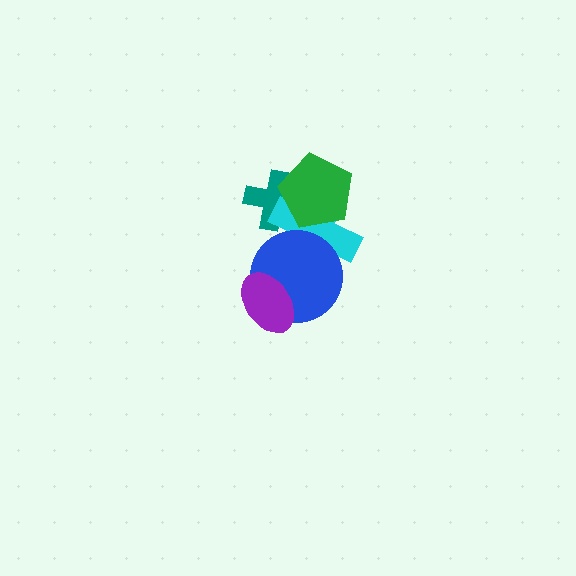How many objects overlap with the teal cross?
2 objects overlap with the teal cross.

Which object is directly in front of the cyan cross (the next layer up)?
The blue circle is directly in front of the cyan cross.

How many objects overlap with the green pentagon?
2 objects overlap with the green pentagon.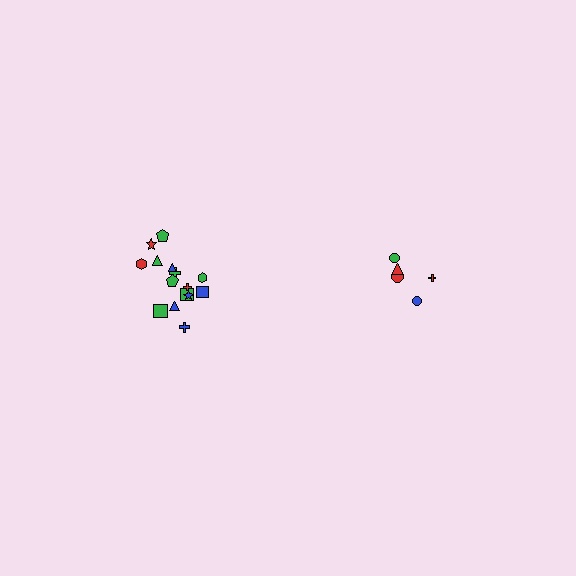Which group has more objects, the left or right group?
The left group.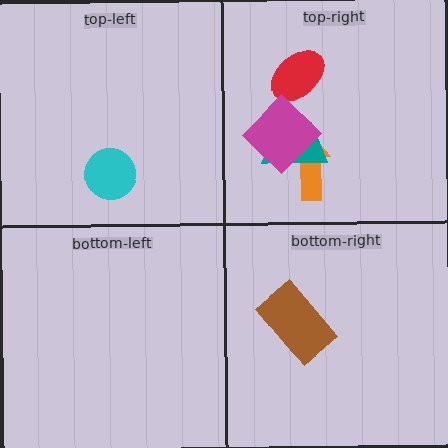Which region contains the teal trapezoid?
The top-right region.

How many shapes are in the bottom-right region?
1.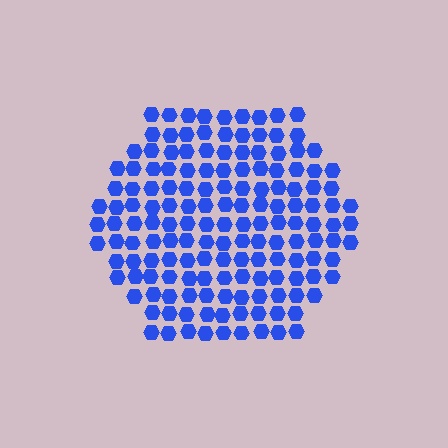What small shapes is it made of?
It is made of small hexagons.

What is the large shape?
The large shape is a hexagon.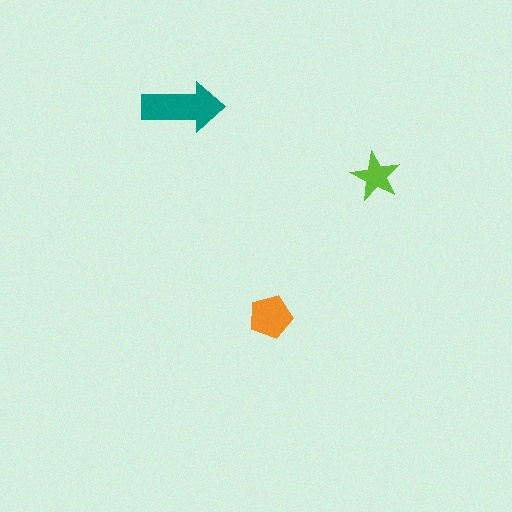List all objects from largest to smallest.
The teal arrow, the orange pentagon, the lime star.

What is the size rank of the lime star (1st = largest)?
3rd.